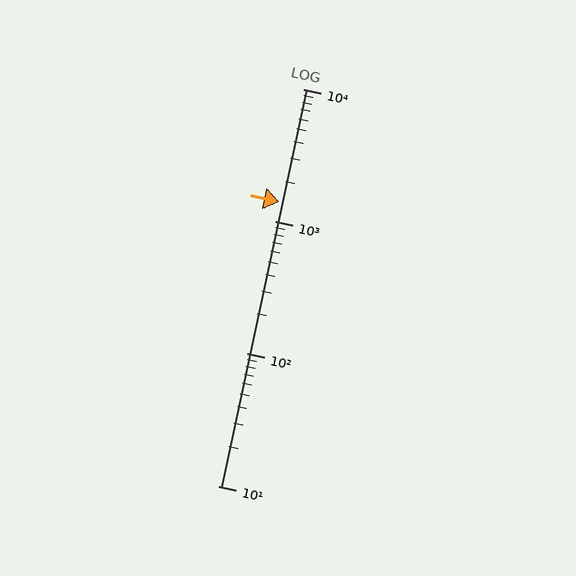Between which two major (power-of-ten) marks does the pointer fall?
The pointer is between 1000 and 10000.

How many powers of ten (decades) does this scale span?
The scale spans 3 decades, from 10 to 10000.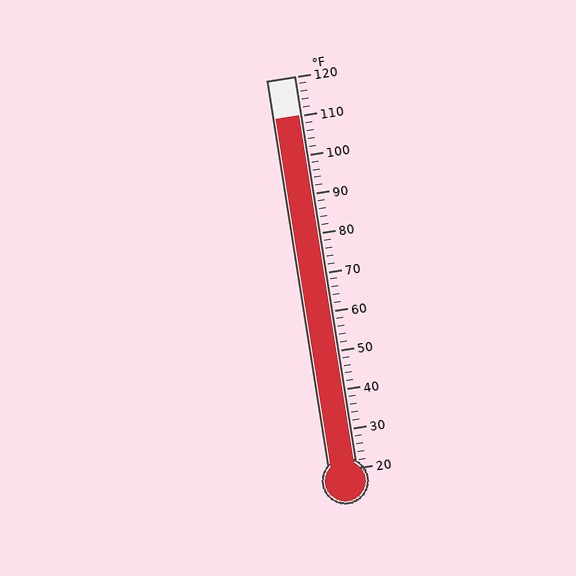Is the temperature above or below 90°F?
The temperature is above 90°F.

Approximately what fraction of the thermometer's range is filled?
The thermometer is filled to approximately 90% of its range.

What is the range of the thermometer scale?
The thermometer scale ranges from 20°F to 120°F.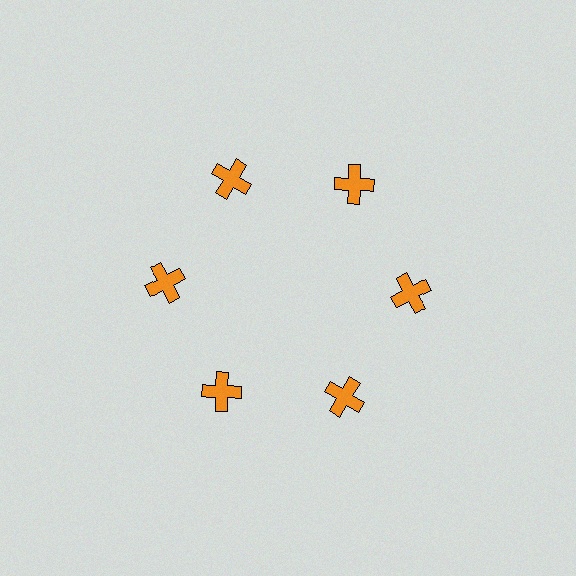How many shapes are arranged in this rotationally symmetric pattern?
There are 6 shapes, arranged in 6 groups of 1.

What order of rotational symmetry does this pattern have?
This pattern has 6-fold rotational symmetry.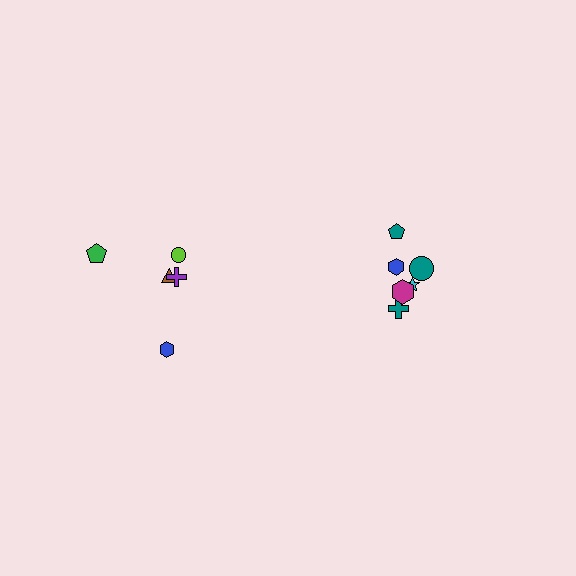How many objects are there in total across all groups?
There are 12 objects.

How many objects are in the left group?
There are 5 objects.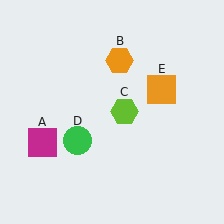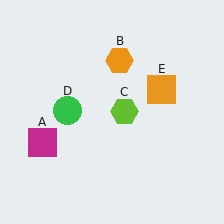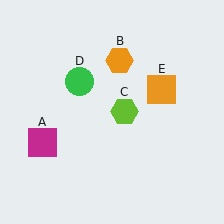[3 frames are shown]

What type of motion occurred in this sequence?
The green circle (object D) rotated clockwise around the center of the scene.